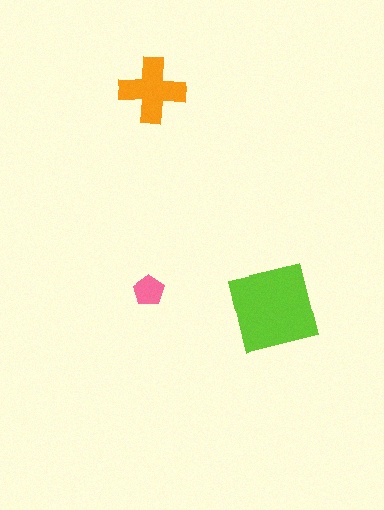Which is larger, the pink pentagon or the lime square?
The lime square.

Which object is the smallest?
The pink pentagon.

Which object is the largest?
The lime square.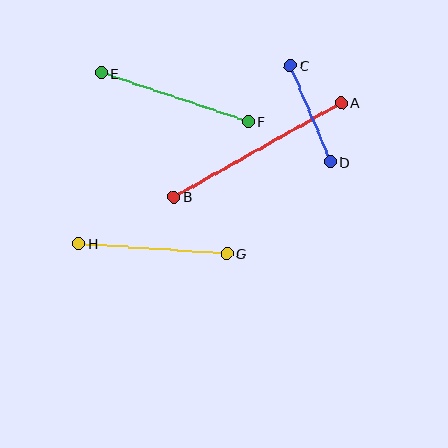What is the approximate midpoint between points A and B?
The midpoint is at approximately (258, 150) pixels.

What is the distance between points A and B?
The distance is approximately 192 pixels.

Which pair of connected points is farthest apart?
Points A and B are farthest apart.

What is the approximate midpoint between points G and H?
The midpoint is at approximately (153, 248) pixels.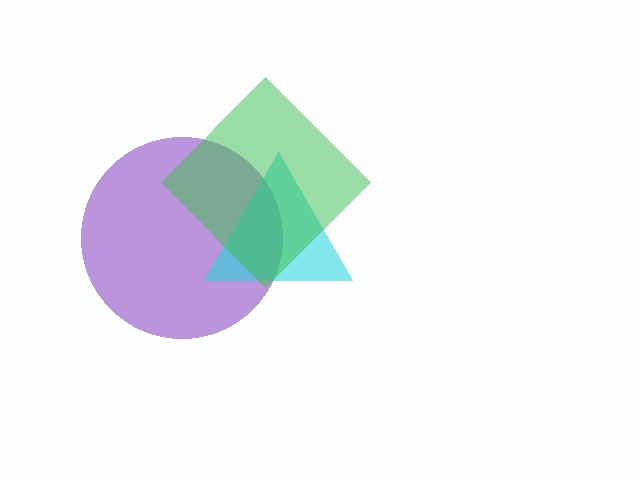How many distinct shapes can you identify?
There are 3 distinct shapes: a purple circle, a cyan triangle, a green diamond.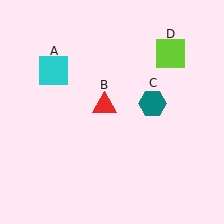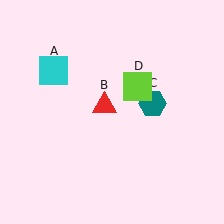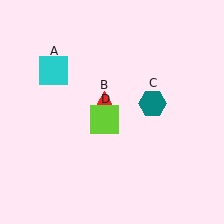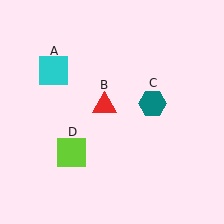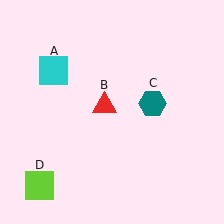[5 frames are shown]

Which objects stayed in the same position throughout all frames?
Cyan square (object A) and red triangle (object B) and teal hexagon (object C) remained stationary.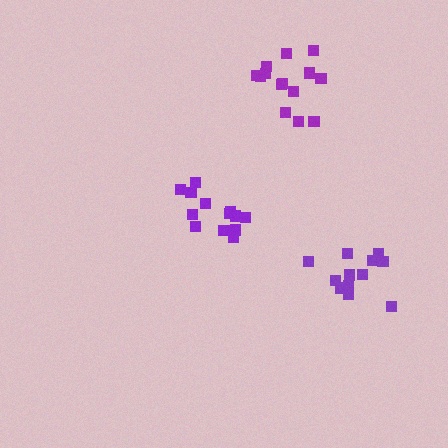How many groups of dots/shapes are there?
There are 3 groups.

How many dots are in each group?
Group 1: 14 dots, Group 2: 13 dots, Group 3: 12 dots (39 total).